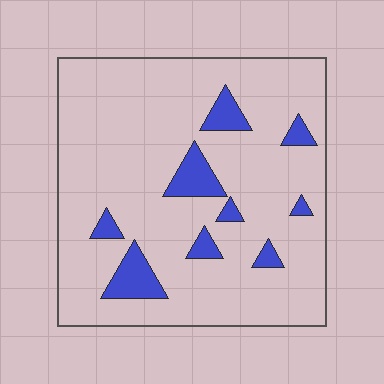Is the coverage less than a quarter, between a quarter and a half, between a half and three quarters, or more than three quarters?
Less than a quarter.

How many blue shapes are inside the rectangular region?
9.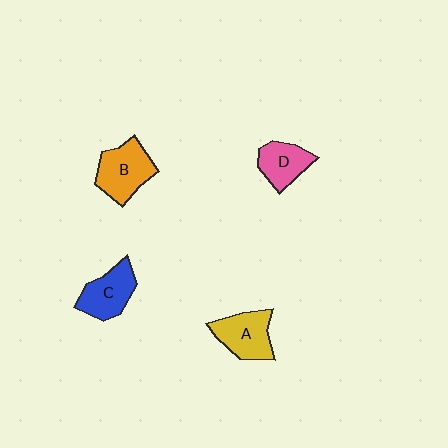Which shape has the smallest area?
Shape D (pink).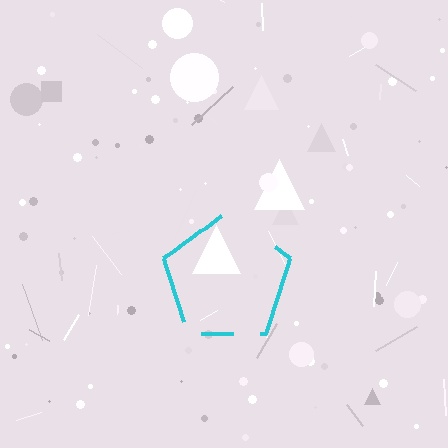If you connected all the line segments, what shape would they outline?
They would outline a pentagon.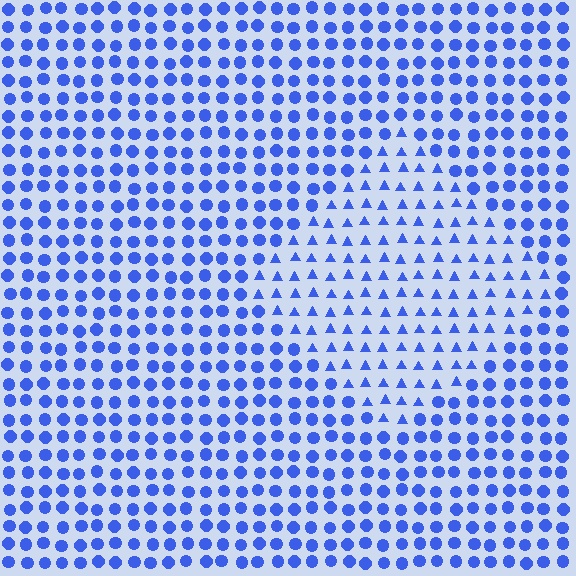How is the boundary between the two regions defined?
The boundary is defined by a change in element shape: triangles inside vs. circles outside. All elements share the same color and spacing.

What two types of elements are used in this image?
The image uses triangles inside the diamond region and circles outside it.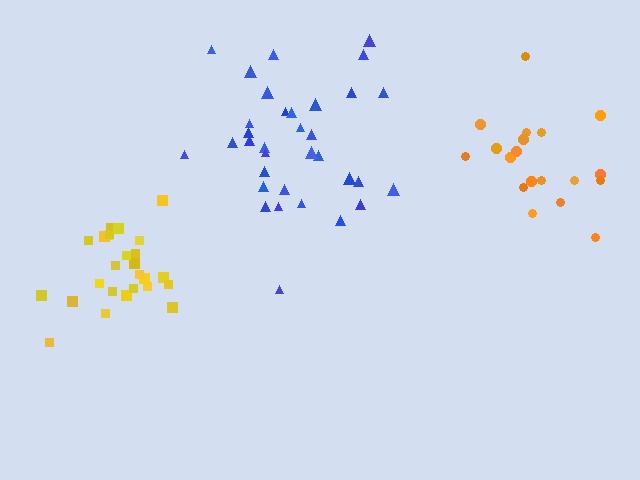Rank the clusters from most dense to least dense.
yellow, orange, blue.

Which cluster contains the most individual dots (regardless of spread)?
Blue (34).